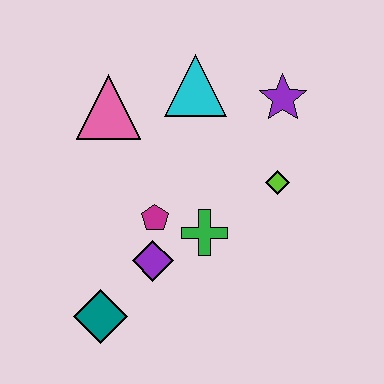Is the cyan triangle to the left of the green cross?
Yes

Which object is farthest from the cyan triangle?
The teal diamond is farthest from the cyan triangle.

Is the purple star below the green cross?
No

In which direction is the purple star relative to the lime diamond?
The purple star is above the lime diamond.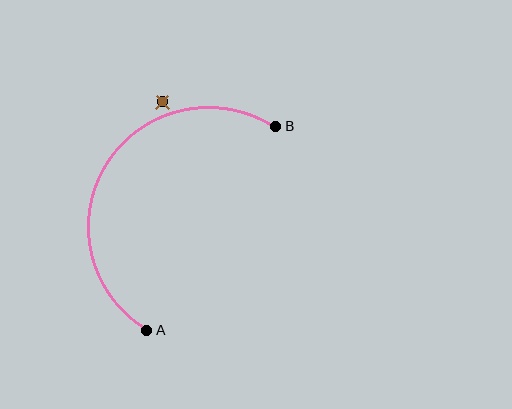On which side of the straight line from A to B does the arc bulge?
The arc bulges to the left of the straight line connecting A and B.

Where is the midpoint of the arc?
The arc midpoint is the point on the curve farthest from the straight line joining A and B. It sits to the left of that line.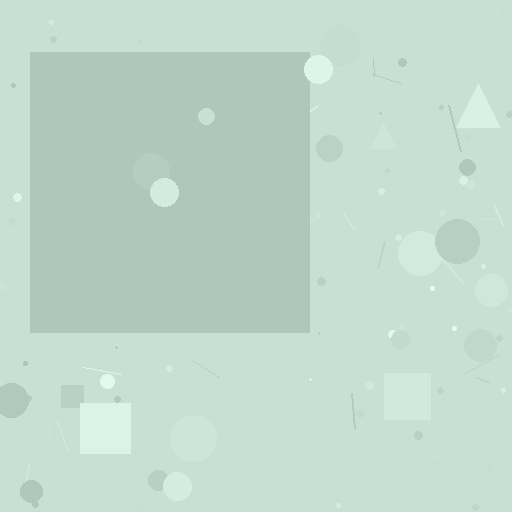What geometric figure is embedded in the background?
A square is embedded in the background.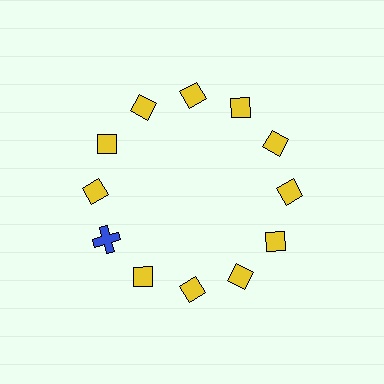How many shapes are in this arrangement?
There are 12 shapes arranged in a ring pattern.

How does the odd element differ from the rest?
It differs in both color (blue instead of yellow) and shape (cross instead of diamond).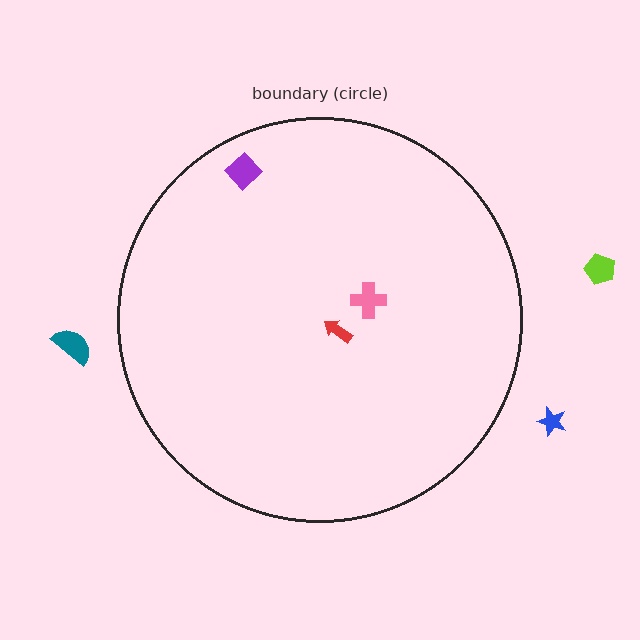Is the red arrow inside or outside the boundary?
Inside.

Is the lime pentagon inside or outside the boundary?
Outside.